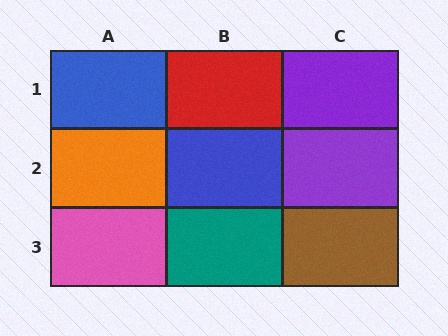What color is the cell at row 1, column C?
Purple.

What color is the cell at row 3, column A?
Pink.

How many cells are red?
1 cell is red.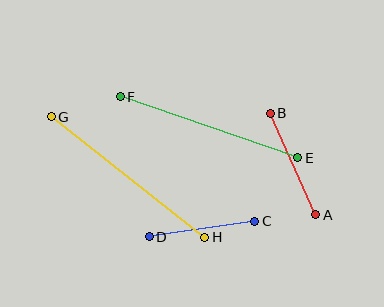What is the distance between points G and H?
The distance is approximately 195 pixels.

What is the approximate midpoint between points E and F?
The midpoint is at approximately (209, 127) pixels.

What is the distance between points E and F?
The distance is approximately 188 pixels.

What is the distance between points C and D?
The distance is approximately 106 pixels.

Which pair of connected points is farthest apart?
Points G and H are farthest apart.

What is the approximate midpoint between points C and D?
The midpoint is at approximately (202, 229) pixels.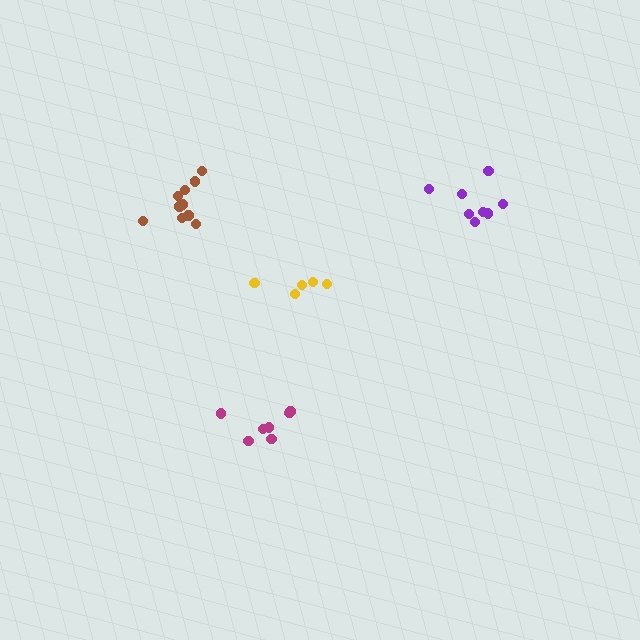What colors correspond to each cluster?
The clusters are colored: brown, yellow, magenta, purple.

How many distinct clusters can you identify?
There are 4 distinct clusters.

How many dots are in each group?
Group 1: 10 dots, Group 2: 5 dots, Group 3: 7 dots, Group 4: 8 dots (30 total).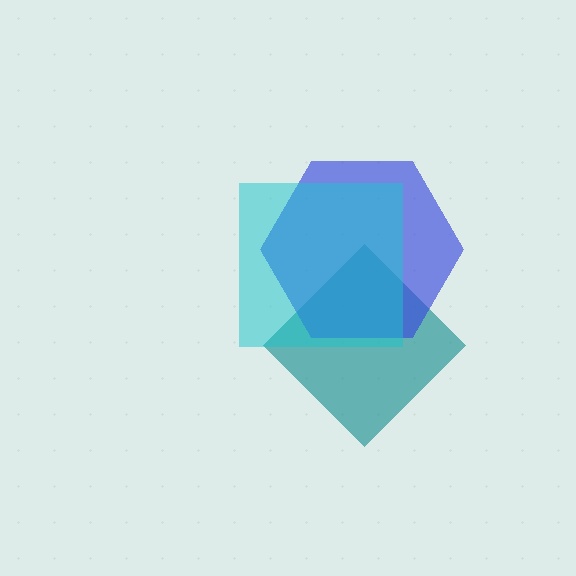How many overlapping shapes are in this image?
There are 3 overlapping shapes in the image.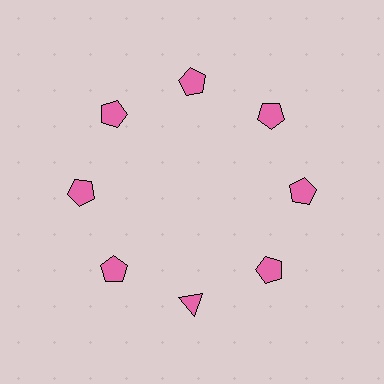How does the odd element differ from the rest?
It has a different shape: triangle instead of pentagon.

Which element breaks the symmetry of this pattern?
The pink triangle at roughly the 6 o'clock position breaks the symmetry. All other shapes are pink pentagons.